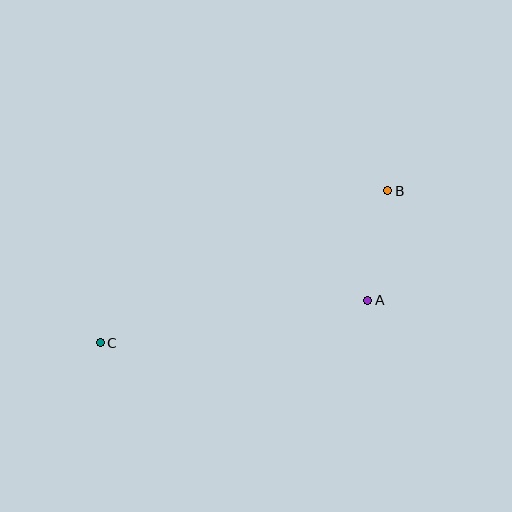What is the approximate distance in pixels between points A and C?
The distance between A and C is approximately 271 pixels.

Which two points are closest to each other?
Points A and B are closest to each other.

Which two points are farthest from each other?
Points B and C are farthest from each other.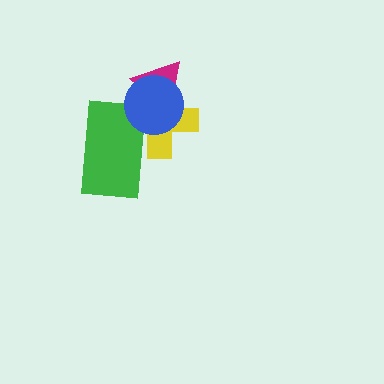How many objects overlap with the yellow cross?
3 objects overlap with the yellow cross.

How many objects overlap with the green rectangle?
2 objects overlap with the green rectangle.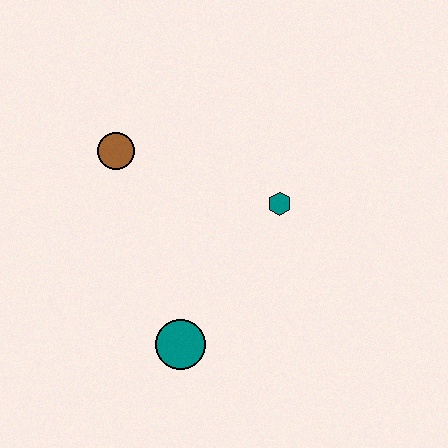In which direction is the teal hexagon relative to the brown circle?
The teal hexagon is to the right of the brown circle.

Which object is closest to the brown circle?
The teal hexagon is closest to the brown circle.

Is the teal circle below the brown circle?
Yes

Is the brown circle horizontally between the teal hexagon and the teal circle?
No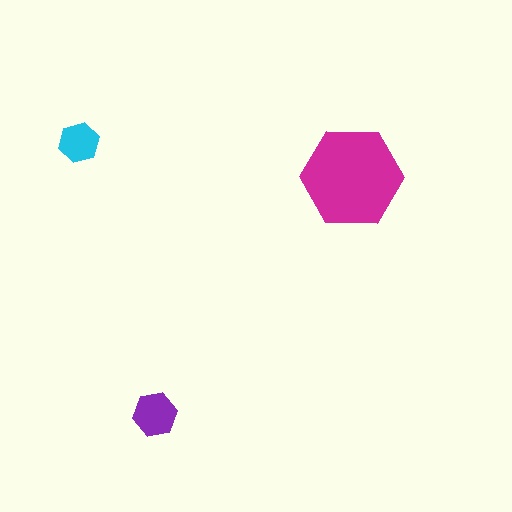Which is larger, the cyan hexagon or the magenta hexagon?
The magenta one.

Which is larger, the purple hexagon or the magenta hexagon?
The magenta one.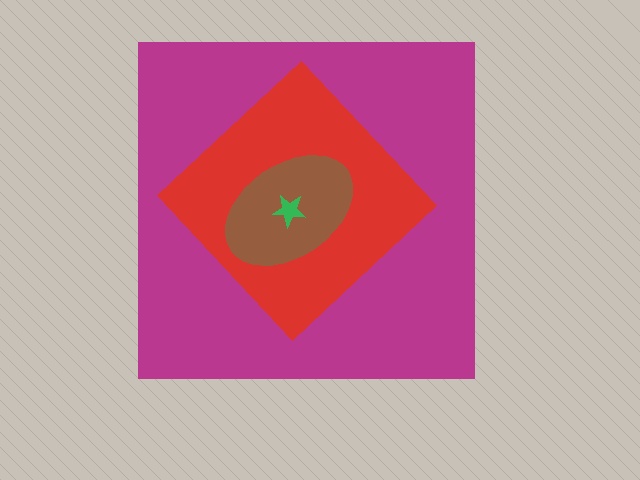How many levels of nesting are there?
4.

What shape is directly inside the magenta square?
The red diamond.